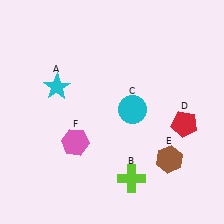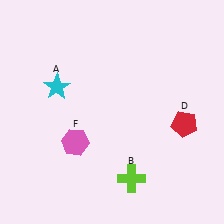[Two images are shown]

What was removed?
The brown hexagon (E), the cyan circle (C) were removed in Image 2.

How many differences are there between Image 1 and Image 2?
There are 2 differences between the two images.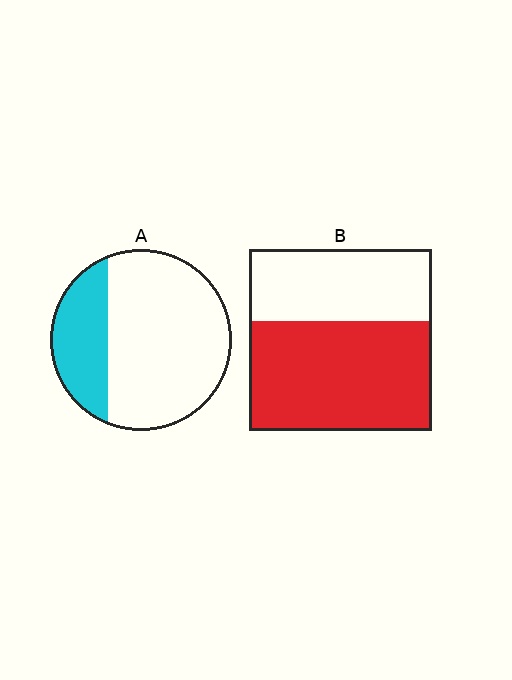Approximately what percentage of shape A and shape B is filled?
A is approximately 25% and B is approximately 60%.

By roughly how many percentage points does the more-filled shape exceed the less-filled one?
By roughly 35 percentage points (B over A).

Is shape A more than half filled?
No.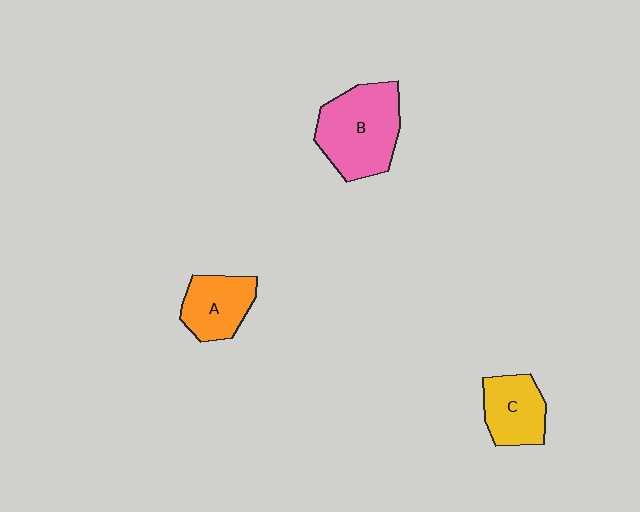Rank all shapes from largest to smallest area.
From largest to smallest: B (pink), A (orange), C (yellow).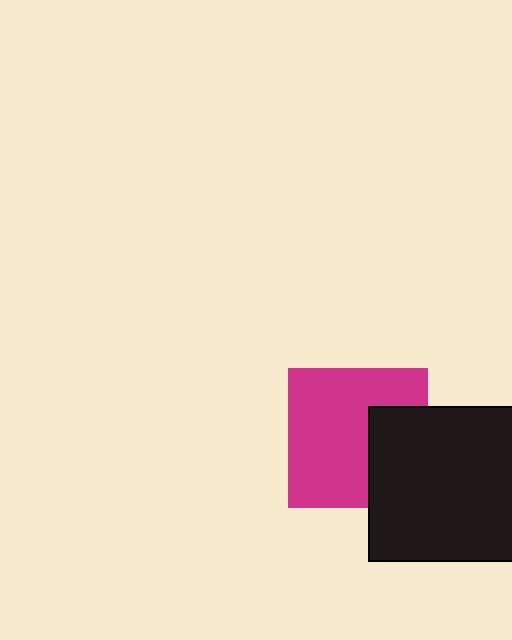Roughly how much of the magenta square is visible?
Most of it is visible (roughly 69%).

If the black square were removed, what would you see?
You would see the complete magenta square.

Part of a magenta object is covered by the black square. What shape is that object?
It is a square.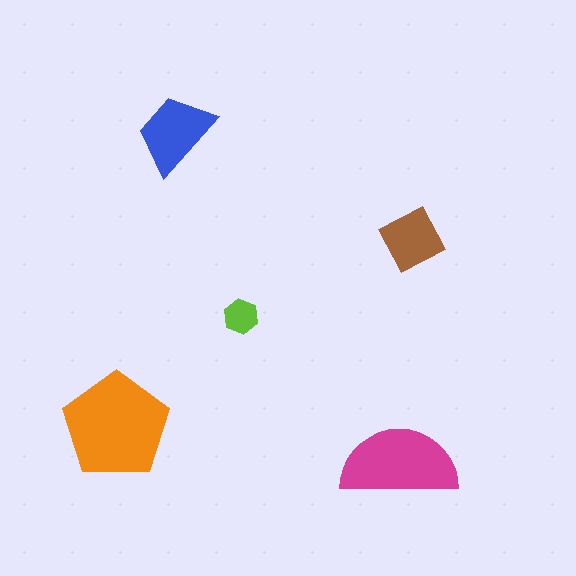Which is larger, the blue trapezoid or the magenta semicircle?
The magenta semicircle.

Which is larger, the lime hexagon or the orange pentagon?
The orange pentagon.